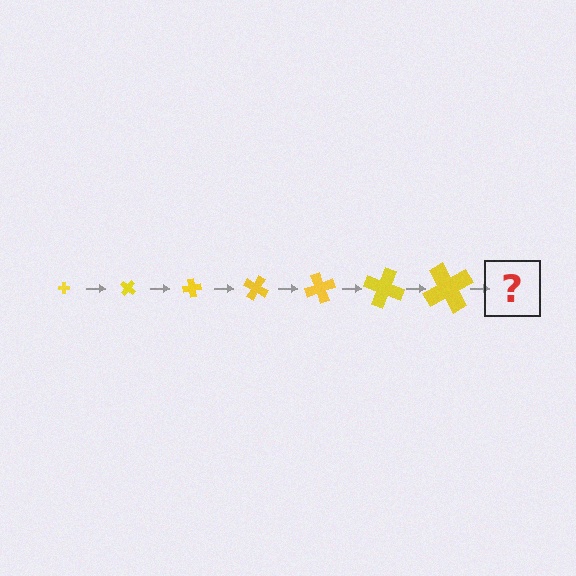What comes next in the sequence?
The next element should be a cross, larger than the previous one and rotated 280 degrees from the start.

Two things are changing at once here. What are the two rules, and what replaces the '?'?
The two rules are that the cross grows larger each step and it rotates 40 degrees each step. The '?' should be a cross, larger than the previous one and rotated 280 degrees from the start.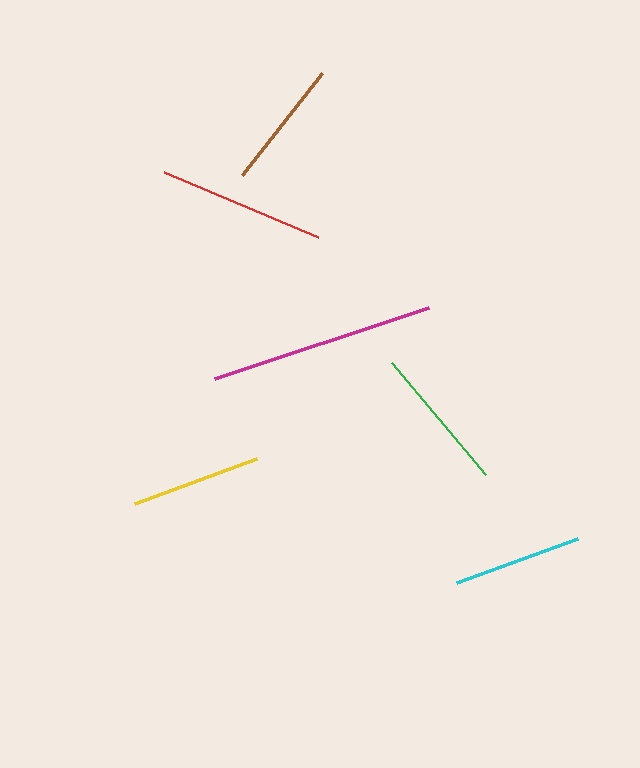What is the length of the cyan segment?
The cyan segment is approximately 129 pixels long.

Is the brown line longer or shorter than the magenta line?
The magenta line is longer than the brown line.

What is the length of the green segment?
The green segment is approximately 146 pixels long.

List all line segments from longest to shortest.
From longest to shortest: magenta, red, green, yellow, brown, cyan.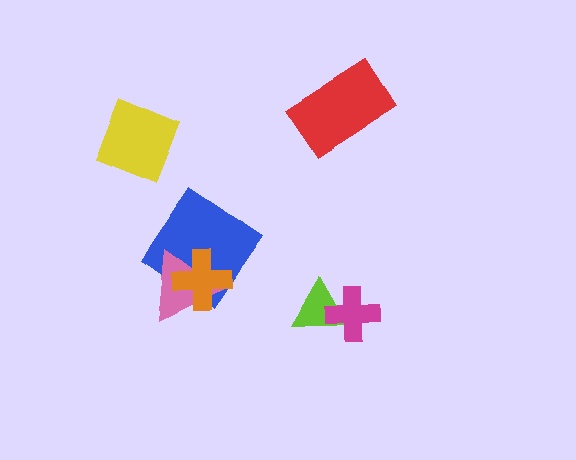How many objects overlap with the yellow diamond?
0 objects overlap with the yellow diamond.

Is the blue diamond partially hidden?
Yes, it is partially covered by another shape.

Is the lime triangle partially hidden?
Yes, it is partially covered by another shape.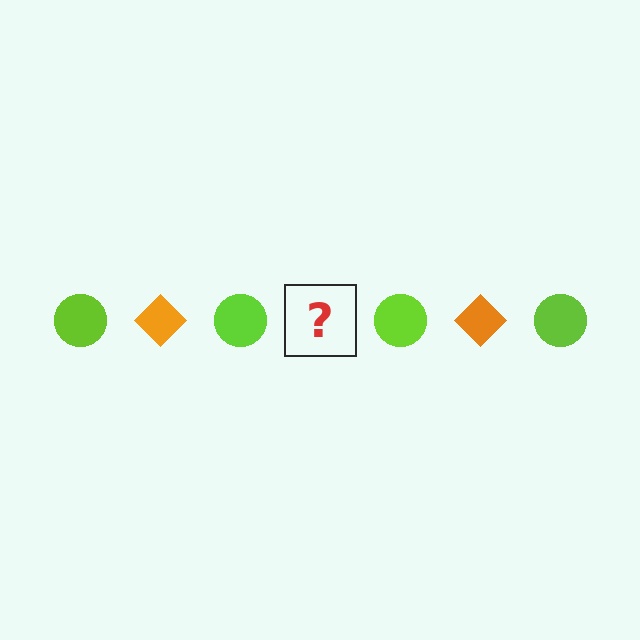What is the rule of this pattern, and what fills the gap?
The rule is that the pattern alternates between lime circle and orange diamond. The gap should be filled with an orange diamond.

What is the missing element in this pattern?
The missing element is an orange diamond.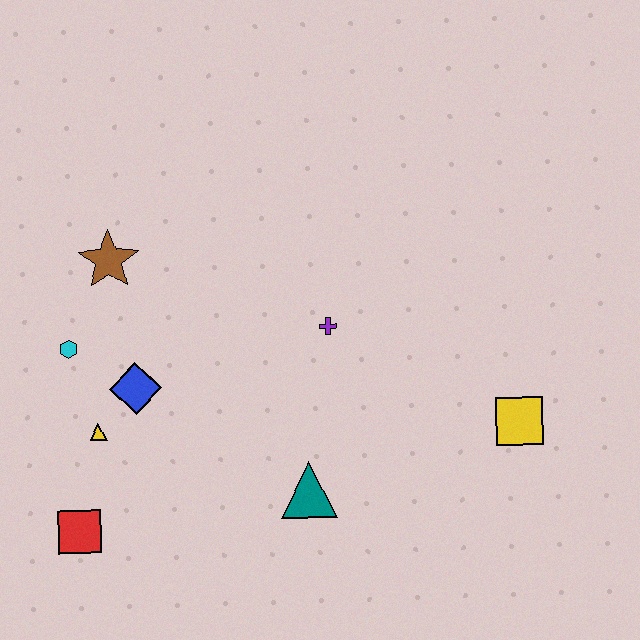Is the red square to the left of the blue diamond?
Yes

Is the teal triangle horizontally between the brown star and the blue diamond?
No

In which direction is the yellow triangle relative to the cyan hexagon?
The yellow triangle is below the cyan hexagon.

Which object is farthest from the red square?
The yellow square is farthest from the red square.